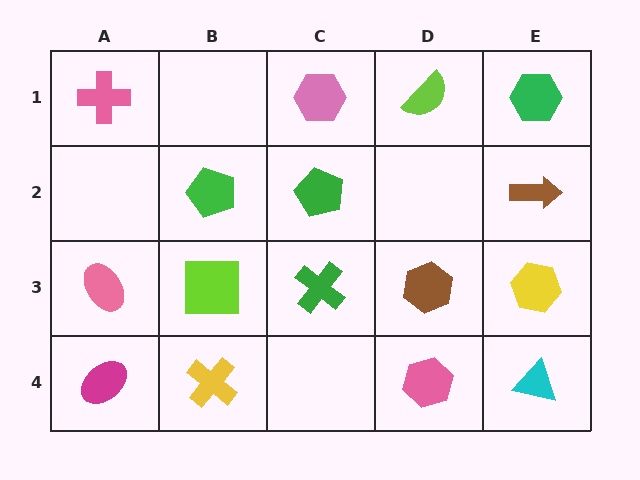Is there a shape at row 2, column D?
No, that cell is empty.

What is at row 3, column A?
A pink ellipse.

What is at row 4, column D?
A pink hexagon.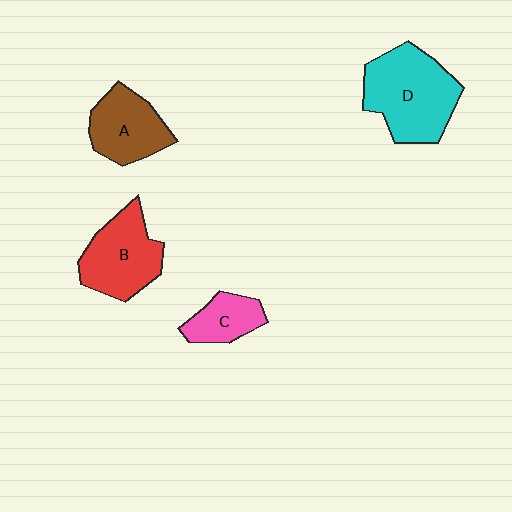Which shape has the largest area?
Shape D (cyan).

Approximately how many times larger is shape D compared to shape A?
Approximately 1.5 times.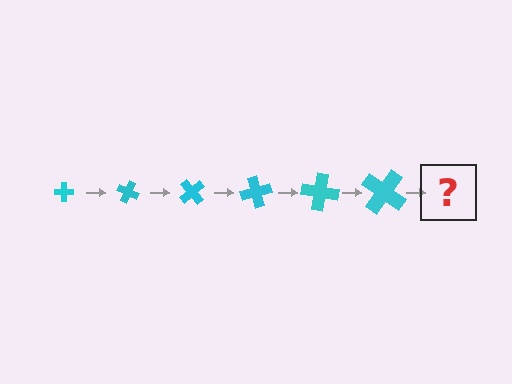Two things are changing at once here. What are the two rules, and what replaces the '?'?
The two rules are that the cross grows larger each step and it rotates 25 degrees each step. The '?' should be a cross, larger than the previous one and rotated 150 degrees from the start.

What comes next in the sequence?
The next element should be a cross, larger than the previous one and rotated 150 degrees from the start.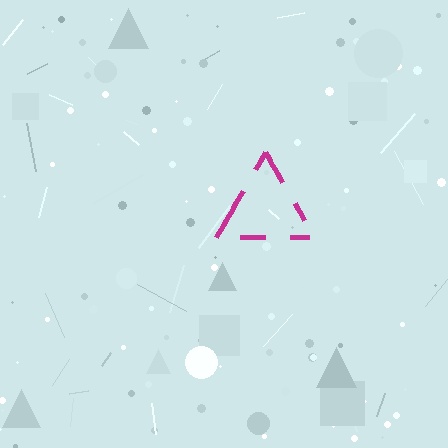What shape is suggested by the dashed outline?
The dashed outline suggests a triangle.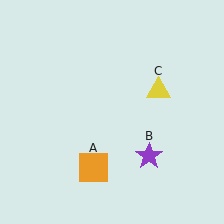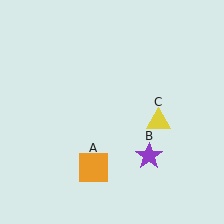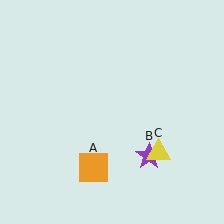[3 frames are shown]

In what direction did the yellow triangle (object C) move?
The yellow triangle (object C) moved down.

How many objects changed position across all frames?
1 object changed position: yellow triangle (object C).